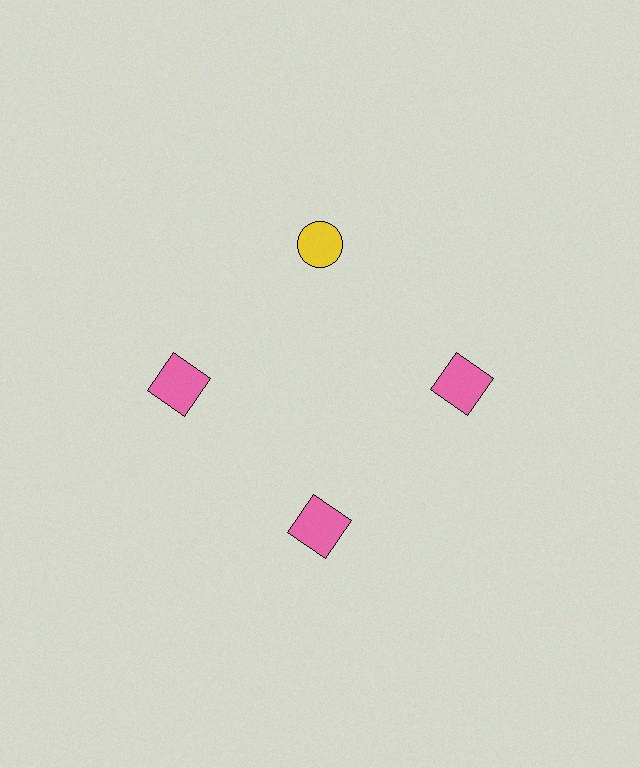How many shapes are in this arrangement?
There are 4 shapes arranged in a ring pattern.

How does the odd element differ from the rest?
It differs in both color (yellow instead of pink) and shape (circle instead of square).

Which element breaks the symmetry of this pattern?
The yellow circle at roughly the 12 o'clock position breaks the symmetry. All other shapes are pink squares.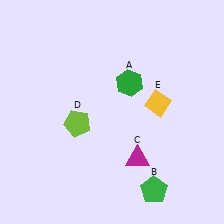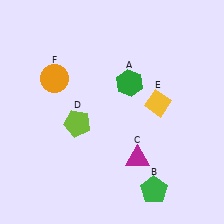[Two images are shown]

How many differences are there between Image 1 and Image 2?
There is 1 difference between the two images.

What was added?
An orange circle (F) was added in Image 2.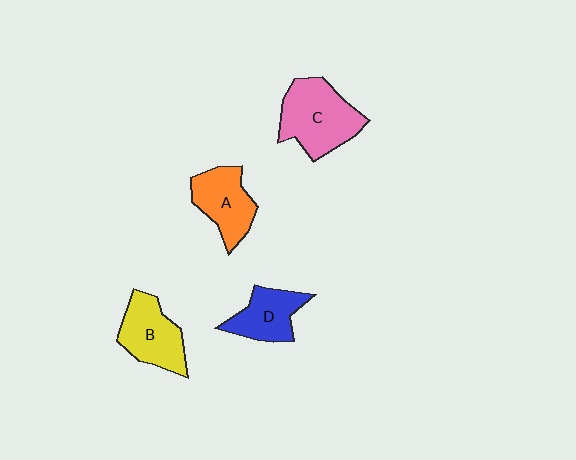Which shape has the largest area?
Shape C (pink).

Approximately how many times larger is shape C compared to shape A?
Approximately 1.4 times.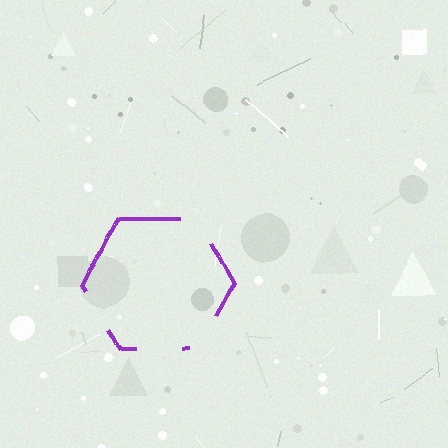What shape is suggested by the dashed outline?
The dashed outline suggests a hexagon.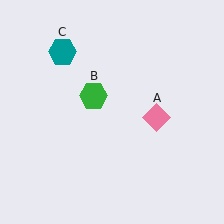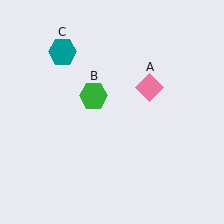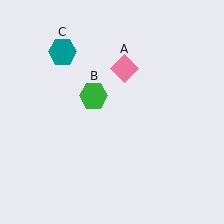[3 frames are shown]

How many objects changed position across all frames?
1 object changed position: pink diamond (object A).